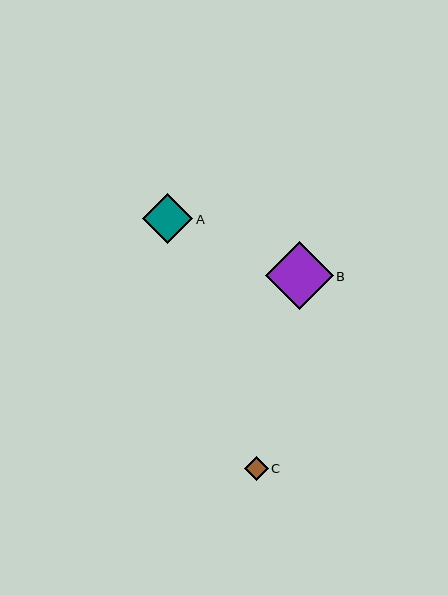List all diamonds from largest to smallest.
From largest to smallest: B, A, C.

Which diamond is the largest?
Diamond B is the largest with a size of approximately 68 pixels.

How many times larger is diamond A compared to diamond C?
Diamond A is approximately 2.1 times the size of diamond C.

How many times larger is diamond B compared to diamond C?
Diamond B is approximately 2.9 times the size of diamond C.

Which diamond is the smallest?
Diamond C is the smallest with a size of approximately 24 pixels.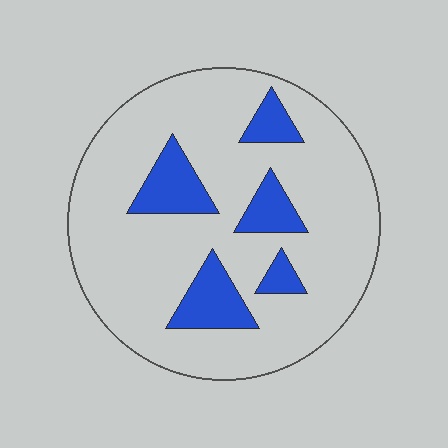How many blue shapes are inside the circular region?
5.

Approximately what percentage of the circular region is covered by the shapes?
Approximately 15%.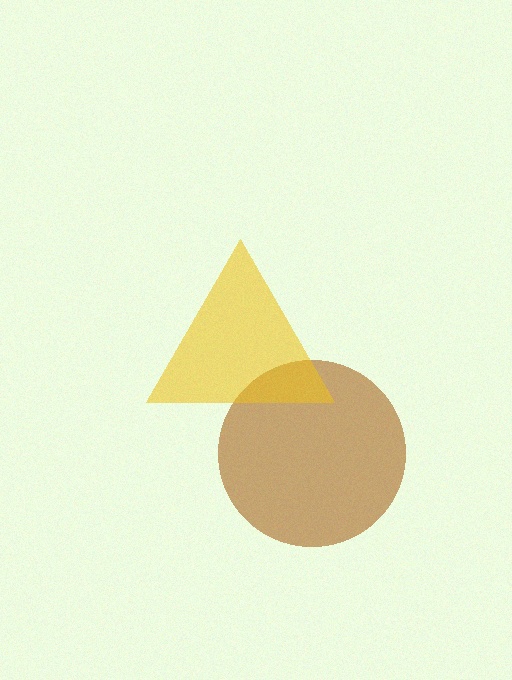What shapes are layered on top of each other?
The layered shapes are: a brown circle, a yellow triangle.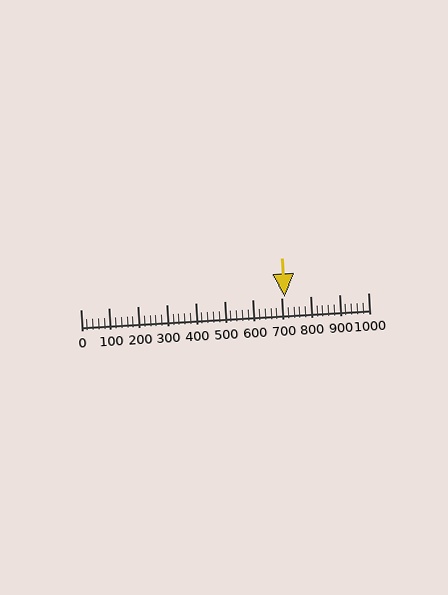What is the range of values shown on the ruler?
The ruler shows values from 0 to 1000.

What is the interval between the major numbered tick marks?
The major tick marks are spaced 100 units apart.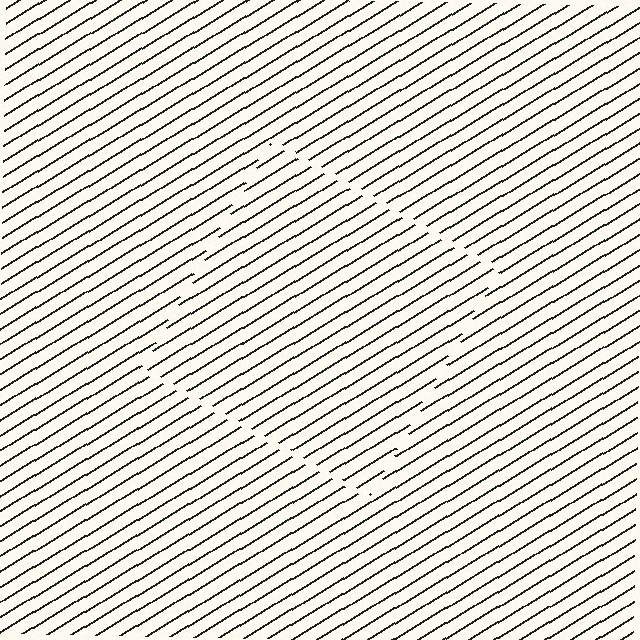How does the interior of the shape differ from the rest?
The interior of the shape contains the same grating, shifted by half a period — the contour is defined by the phase discontinuity where line-ends from the inner and outer gratings abut.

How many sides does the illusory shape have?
4 sides — the line-ends trace a square.